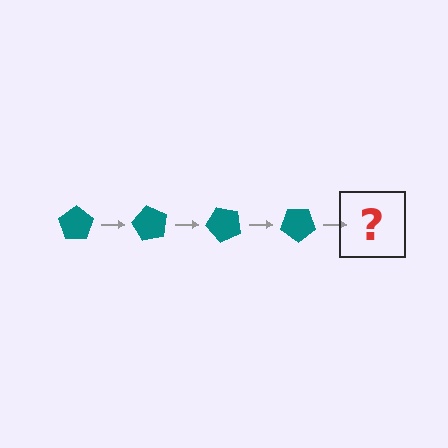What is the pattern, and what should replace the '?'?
The pattern is that the pentagon rotates 60 degrees each step. The '?' should be a teal pentagon rotated 240 degrees.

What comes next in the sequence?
The next element should be a teal pentagon rotated 240 degrees.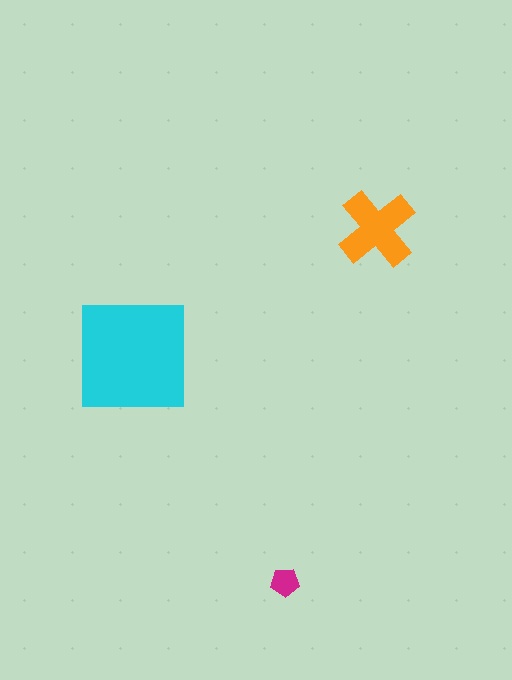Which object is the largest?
The cyan square.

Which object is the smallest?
The magenta pentagon.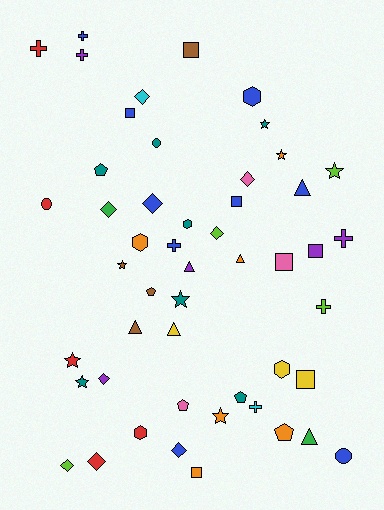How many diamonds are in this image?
There are 9 diamonds.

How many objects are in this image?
There are 50 objects.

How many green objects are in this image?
There are 2 green objects.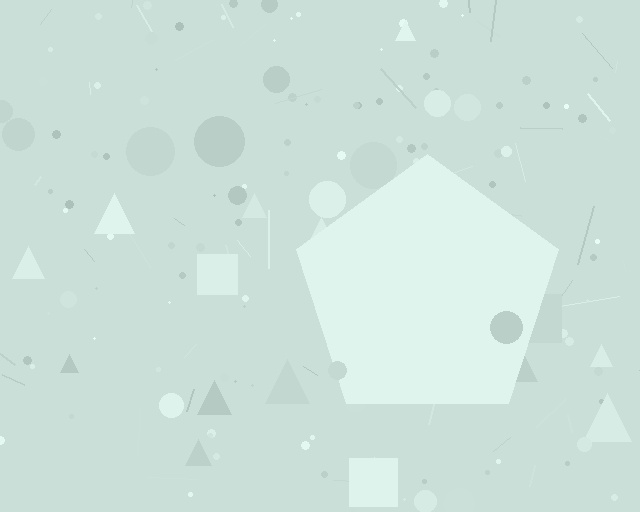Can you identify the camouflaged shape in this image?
The camouflaged shape is a pentagon.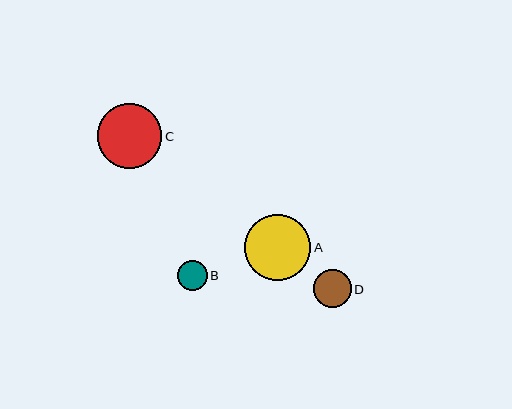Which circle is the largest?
Circle A is the largest with a size of approximately 66 pixels.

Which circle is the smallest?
Circle B is the smallest with a size of approximately 30 pixels.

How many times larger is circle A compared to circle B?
Circle A is approximately 2.2 times the size of circle B.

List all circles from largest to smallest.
From largest to smallest: A, C, D, B.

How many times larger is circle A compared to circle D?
Circle A is approximately 1.7 times the size of circle D.